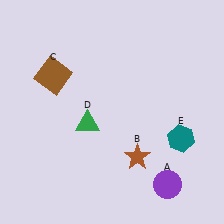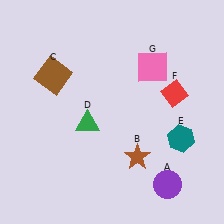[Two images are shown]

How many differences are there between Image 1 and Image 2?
There are 2 differences between the two images.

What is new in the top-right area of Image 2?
A pink square (G) was added in the top-right area of Image 2.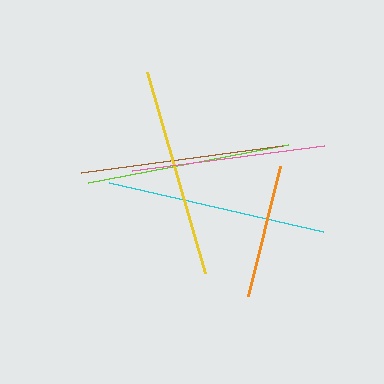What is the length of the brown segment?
The brown segment is approximately 203 pixels long.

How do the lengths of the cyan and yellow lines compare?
The cyan and yellow lines are approximately the same length.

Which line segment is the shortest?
The orange line is the shortest at approximately 134 pixels.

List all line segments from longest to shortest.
From longest to shortest: cyan, yellow, lime, brown, pink, orange.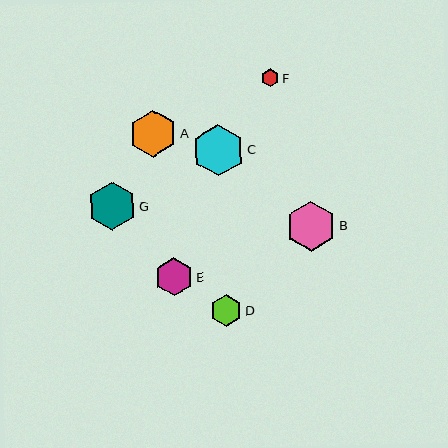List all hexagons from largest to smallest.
From largest to smallest: C, B, A, G, E, D, F.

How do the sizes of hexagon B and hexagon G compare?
Hexagon B and hexagon G are approximately the same size.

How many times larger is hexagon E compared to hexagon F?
Hexagon E is approximately 2.1 times the size of hexagon F.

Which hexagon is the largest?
Hexagon C is the largest with a size of approximately 52 pixels.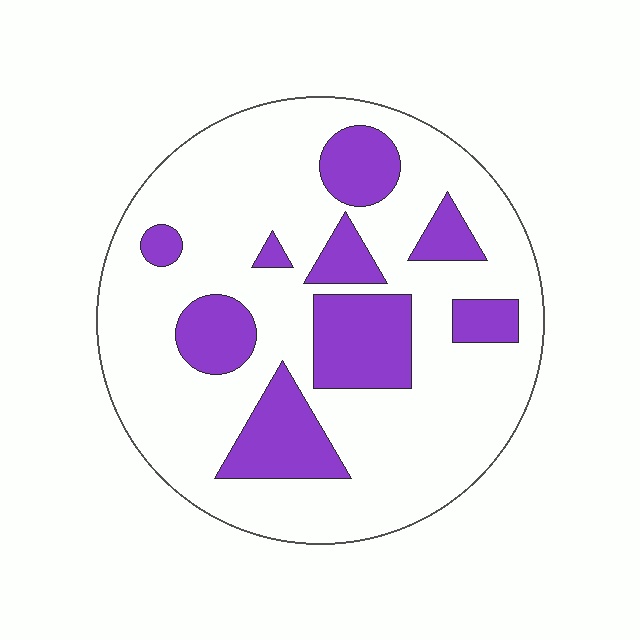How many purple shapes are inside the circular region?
9.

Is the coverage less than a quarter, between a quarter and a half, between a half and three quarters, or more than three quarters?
Less than a quarter.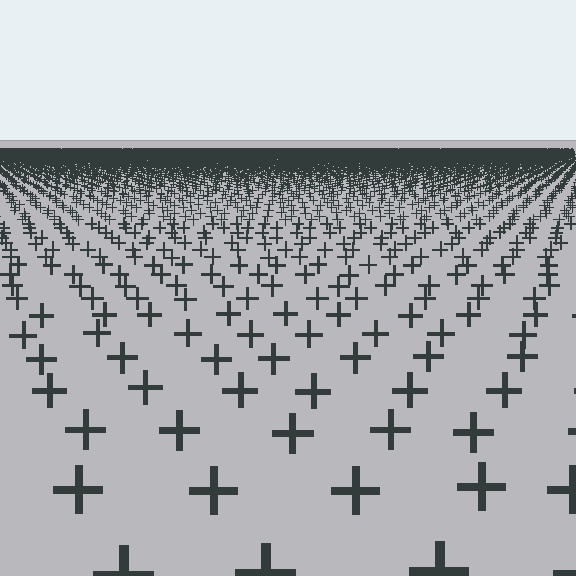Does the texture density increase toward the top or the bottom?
Density increases toward the top.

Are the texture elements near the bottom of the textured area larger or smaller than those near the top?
Larger. Near the bottom, elements are closer to the viewer and appear at a bigger on-screen size.